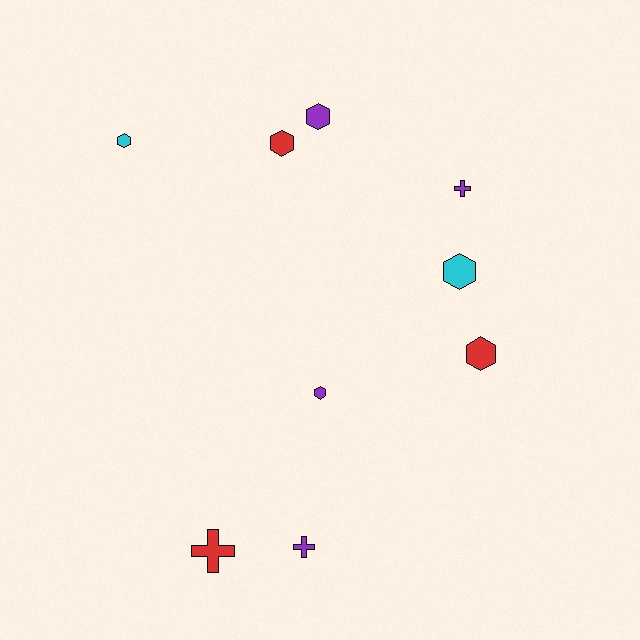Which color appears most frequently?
Purple, with 4 objects.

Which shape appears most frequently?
Hexagon, with 6 objects.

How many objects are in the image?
There are 9 objects.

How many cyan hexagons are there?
There are 2 cyan hexagons.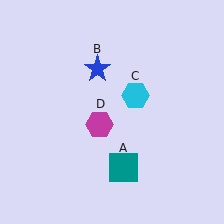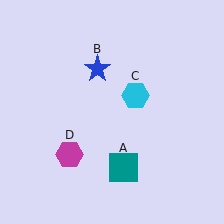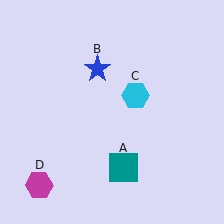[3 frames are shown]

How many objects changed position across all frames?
1 object changed position: magenta hexagon (object D).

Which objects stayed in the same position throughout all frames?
Teal square (object A) and blue star (object B) and cyan hexagon (object C) remained stationary.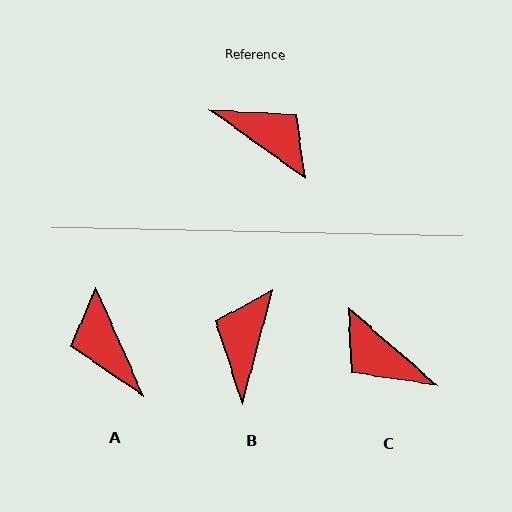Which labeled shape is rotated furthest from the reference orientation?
C, about 174 degrees away.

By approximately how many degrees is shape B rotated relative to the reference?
Approximately 111 degrees counter-clockwise.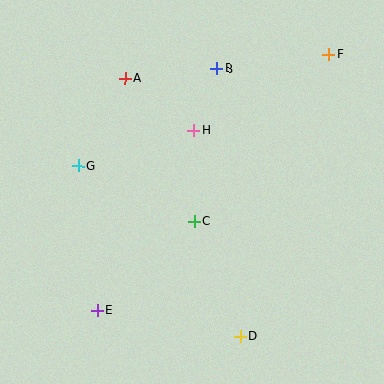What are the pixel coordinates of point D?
Point D is at (240, 336).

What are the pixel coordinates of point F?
Point F is at (329, 54).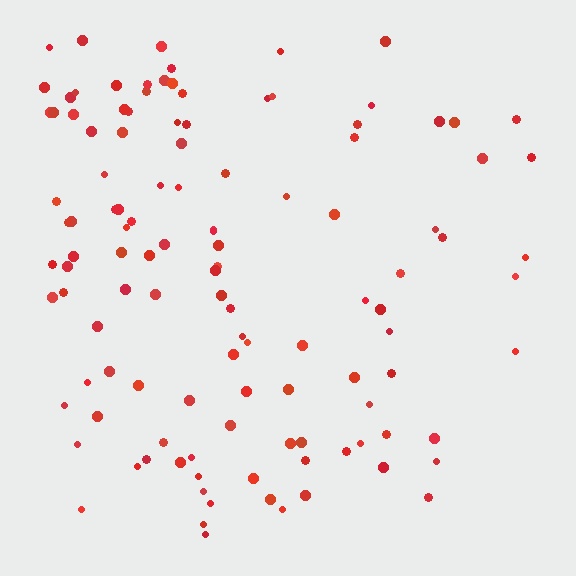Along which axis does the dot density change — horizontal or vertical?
Horizontal.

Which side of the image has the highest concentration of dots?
The left.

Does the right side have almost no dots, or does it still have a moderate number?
Still a moderate number, just noticeably fewer than the left.